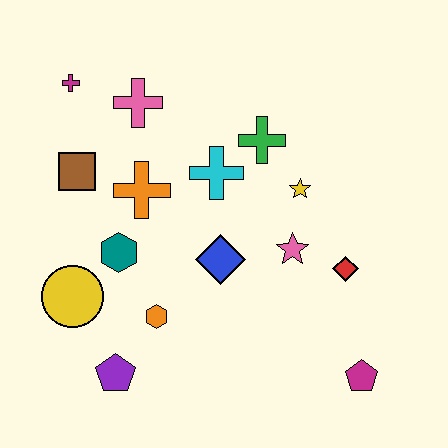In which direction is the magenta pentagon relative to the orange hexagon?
The magenta pentagon is to the right of the orange hexagon.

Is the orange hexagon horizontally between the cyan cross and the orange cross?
Yes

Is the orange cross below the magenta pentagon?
No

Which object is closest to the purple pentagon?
The orange hexagon is closest to the purple pentagon.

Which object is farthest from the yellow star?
The purple pentagon is farthest from the yellow star.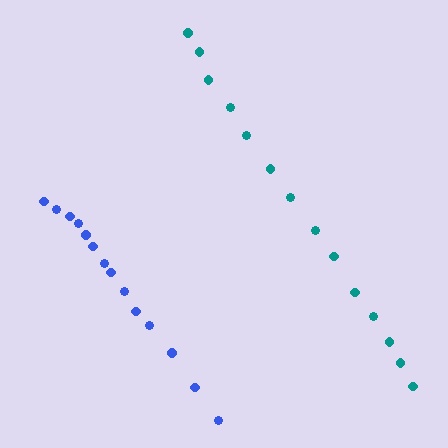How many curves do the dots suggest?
There are 2 distinct paths.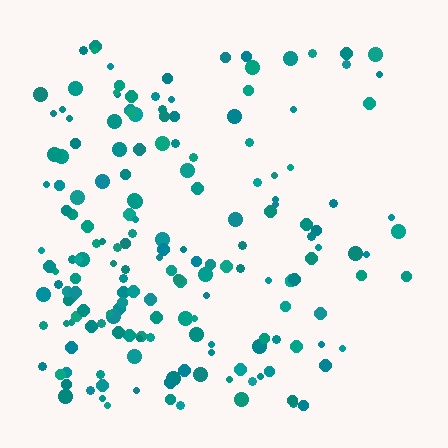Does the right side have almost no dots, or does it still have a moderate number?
Still a moderate number, just noticeably fewer than the left.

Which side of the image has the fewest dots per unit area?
The right.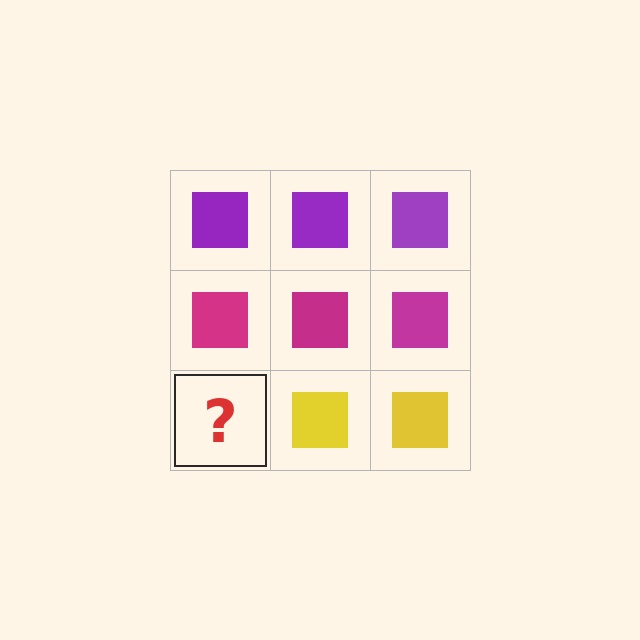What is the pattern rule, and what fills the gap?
The rule is that each row has a consistent color. The gap should be filled with a yellow square.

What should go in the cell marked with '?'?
The missing cell should contain a yellow square.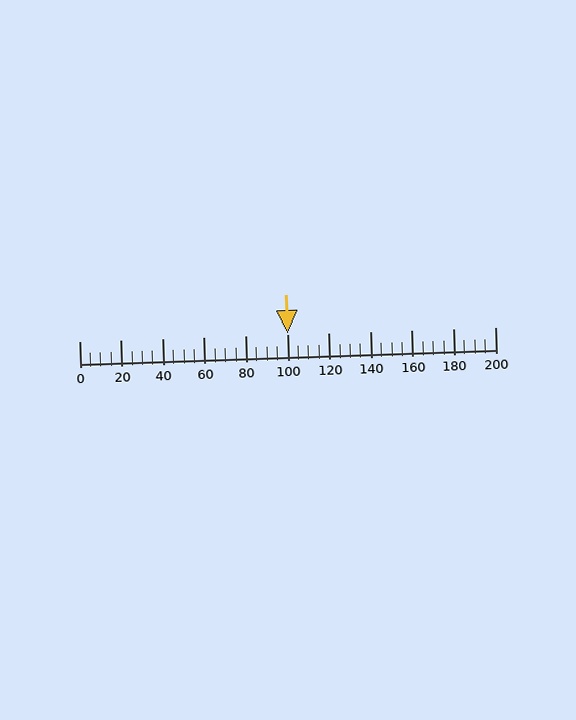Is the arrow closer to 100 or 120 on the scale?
The arrow is closer to 100.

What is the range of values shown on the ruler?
The ruler shows values from 0 to 200.